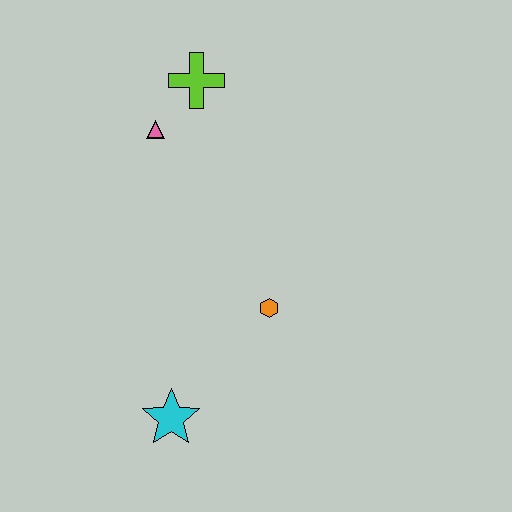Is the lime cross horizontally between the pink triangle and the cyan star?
No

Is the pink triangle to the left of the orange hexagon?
Yes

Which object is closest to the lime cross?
The pink triangle is closest to the lime cross.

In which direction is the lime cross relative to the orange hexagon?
The lime cross is above the orange hexagon.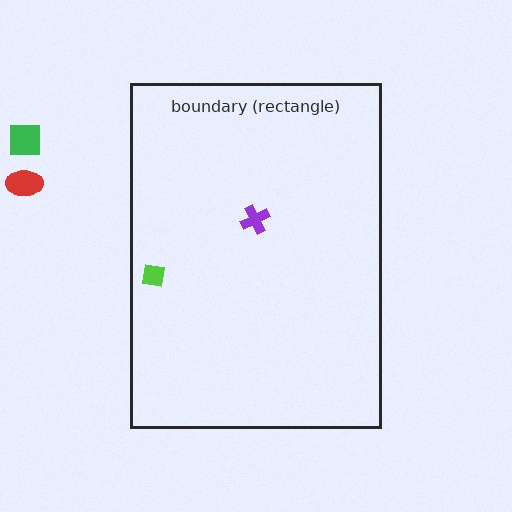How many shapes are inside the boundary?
2 inside, 2 outside.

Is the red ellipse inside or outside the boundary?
Outside.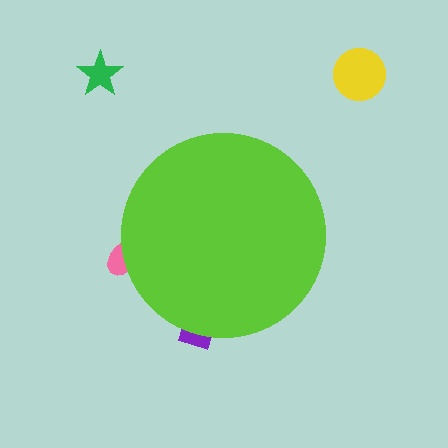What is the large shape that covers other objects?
A lime circle.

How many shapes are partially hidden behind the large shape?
2 shapes are partially hidden.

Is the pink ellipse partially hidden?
Yes, the pink ellipse is partially hidden behind the lime circle.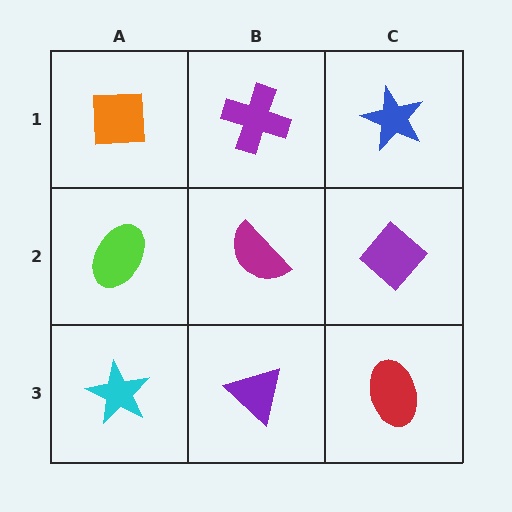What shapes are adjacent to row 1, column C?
A purple diamond (row 2, column C), a purple cross (row 1, column B).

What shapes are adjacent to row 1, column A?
A lime ellipse (row 2, column A), a purple cross (row 1, column B).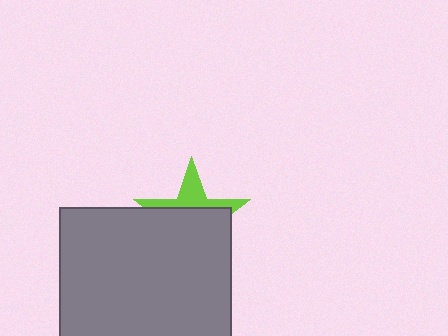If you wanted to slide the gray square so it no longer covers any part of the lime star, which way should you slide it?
Slide it down — that is the most direct way to separate the two shapes.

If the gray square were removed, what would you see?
You would see the complete lime star.